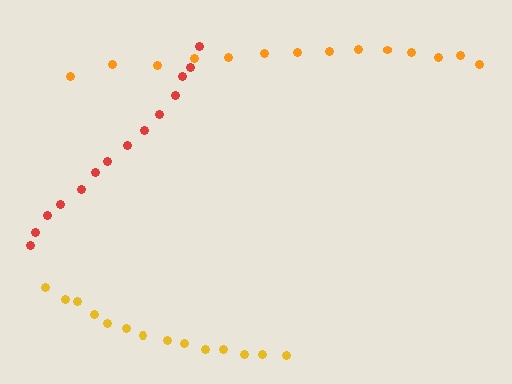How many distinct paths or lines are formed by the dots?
There are 3 distinct paths.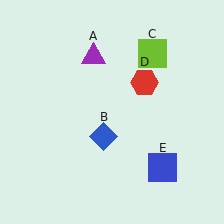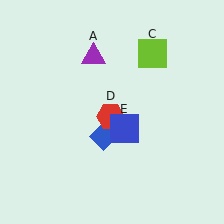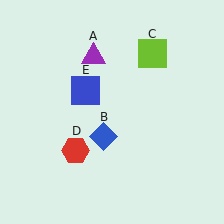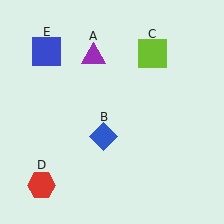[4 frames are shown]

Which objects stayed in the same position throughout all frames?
Purple triangle (object A) and blue diamond (object B) and lime square (object C) remained stationary.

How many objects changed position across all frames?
2 objects changed position: red hexagon (object D), blue square (object E).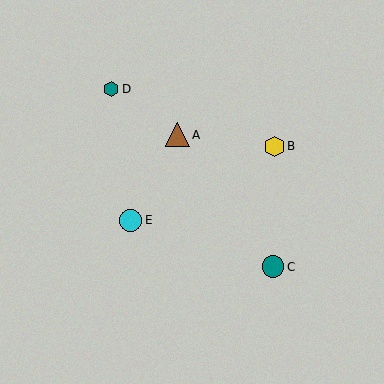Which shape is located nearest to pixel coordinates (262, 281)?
The teal circle (labeled C) at (273, 267) is nearest to that location.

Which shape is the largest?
The brown triangle (labeled A) is the largest.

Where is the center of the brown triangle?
The center of the brown triangle is at (177, 135).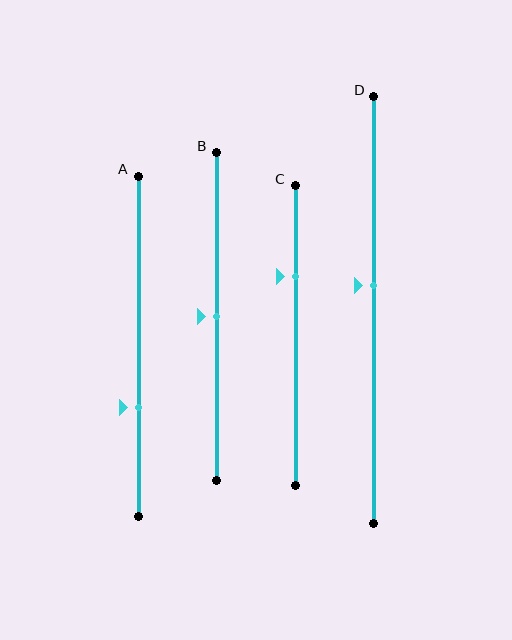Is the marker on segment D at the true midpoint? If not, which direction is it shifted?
No, the marker on segment D is shifted upward by about 6% of the segment length.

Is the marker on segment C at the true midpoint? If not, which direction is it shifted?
No, the marker on segment C is shifted upward by about 20% of the segment length.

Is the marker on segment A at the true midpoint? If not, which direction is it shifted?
No, the marker on segment A is shifted downward by about 18% of the segment length.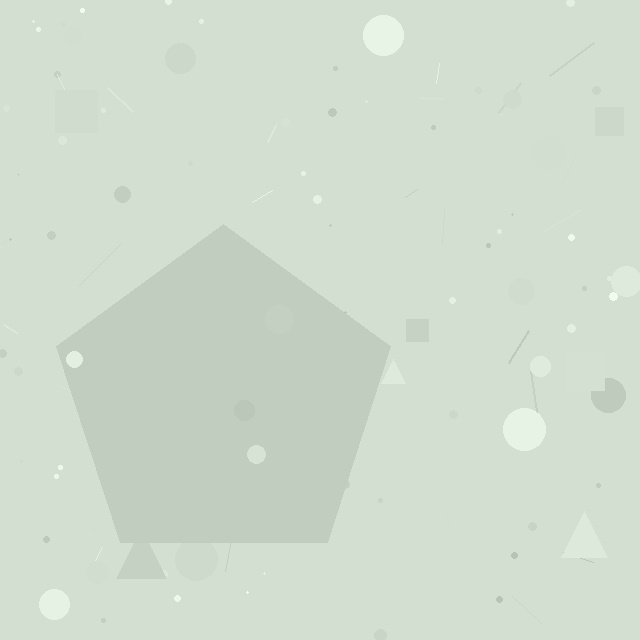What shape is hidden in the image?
A pentagon is hidden in the image.